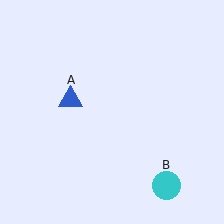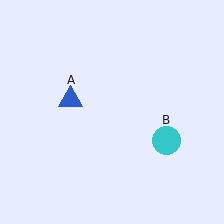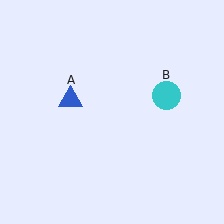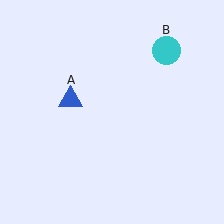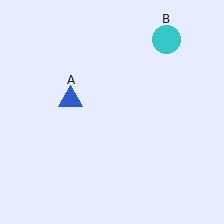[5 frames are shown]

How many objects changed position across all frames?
1 object changed position: cyan circle (object B).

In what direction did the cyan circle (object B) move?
The cyan circle (object B) moved up.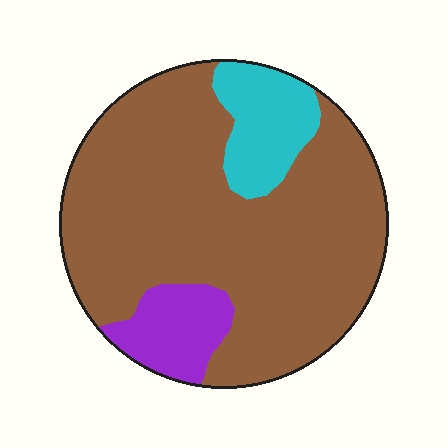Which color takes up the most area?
Brown, at roughly 75%.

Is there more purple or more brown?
Brown.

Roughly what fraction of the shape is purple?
Purple takes up about one tenth (1/10) of the shape.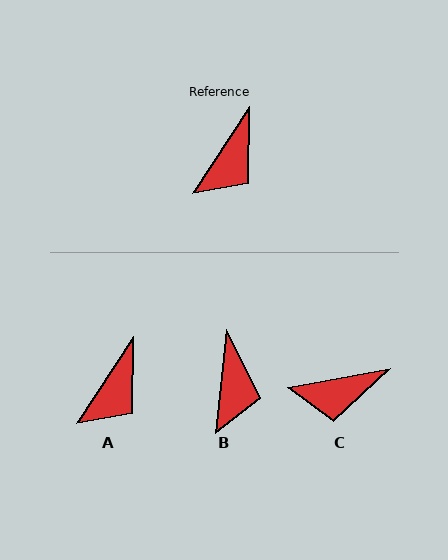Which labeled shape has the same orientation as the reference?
A.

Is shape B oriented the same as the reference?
No, it is off by about 28 degrees.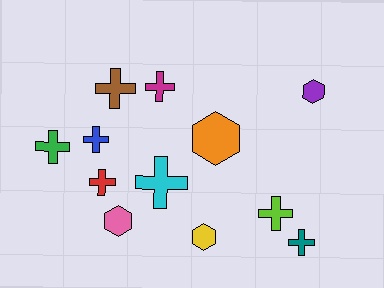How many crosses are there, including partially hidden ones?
There are 8 crosses.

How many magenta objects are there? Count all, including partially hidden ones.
There is 1 magenta object.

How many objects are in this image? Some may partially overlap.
There are 12 objects.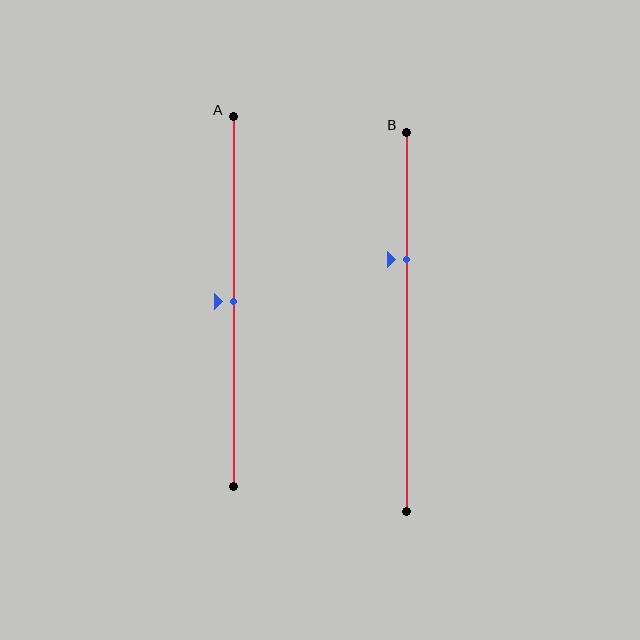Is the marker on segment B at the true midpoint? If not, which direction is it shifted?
No, the marker on segment B is shifted upward by about 16% of the segment length.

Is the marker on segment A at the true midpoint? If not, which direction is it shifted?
Yes, the marker on segment A is at the true midpoint.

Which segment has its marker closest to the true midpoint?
Segment A has its marker closest to the true midpoint.